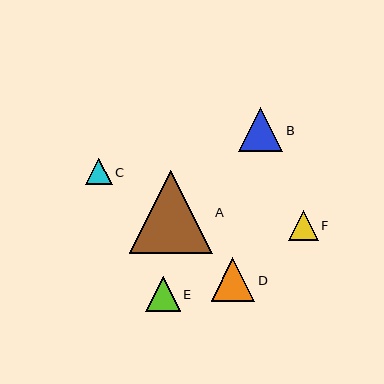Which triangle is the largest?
Triangle A is the largest with a size of approximately 83 pixels.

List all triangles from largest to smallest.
From largest to smallest: A, B, D, E, F, C.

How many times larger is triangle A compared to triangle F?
Triangle A is approximately 2.8 times the size of triangle F.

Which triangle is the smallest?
Triangle C is the smallest with a size of approximately 26 pixels.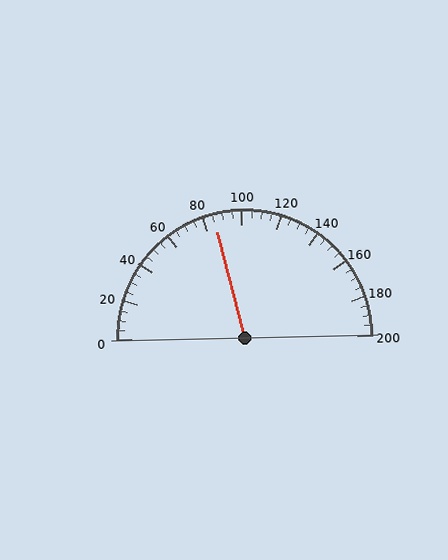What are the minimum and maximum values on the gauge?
The gauge ranges from 0 to 200.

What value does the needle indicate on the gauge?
The needle indicates approximately 85.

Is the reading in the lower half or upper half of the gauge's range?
The reading is in the lower half of the range (0 to 200).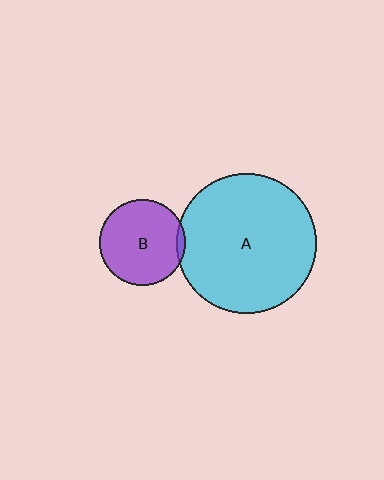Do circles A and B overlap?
Yes.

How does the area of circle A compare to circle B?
Approximately 2.7 times.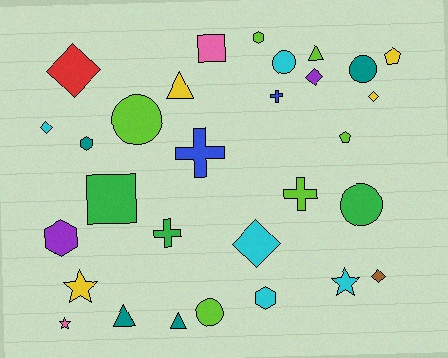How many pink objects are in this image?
There are 2 pink objects.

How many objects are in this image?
There are 30 objects.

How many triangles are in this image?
There are 4 triangles.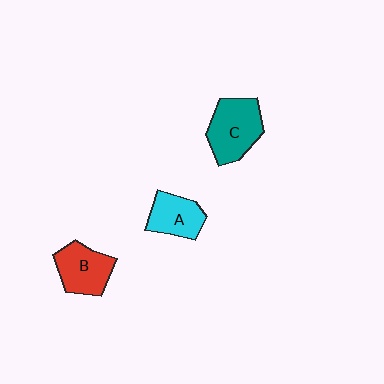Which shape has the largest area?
Shape C (teal).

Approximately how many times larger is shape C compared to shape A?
Approximately 1.4 times.